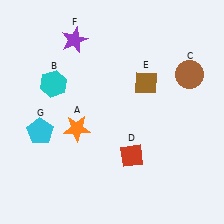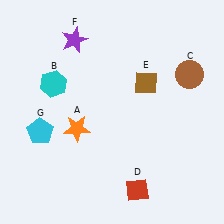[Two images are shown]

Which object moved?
The red diamond (D) moved down.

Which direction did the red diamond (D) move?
The red diamond (D) moved down.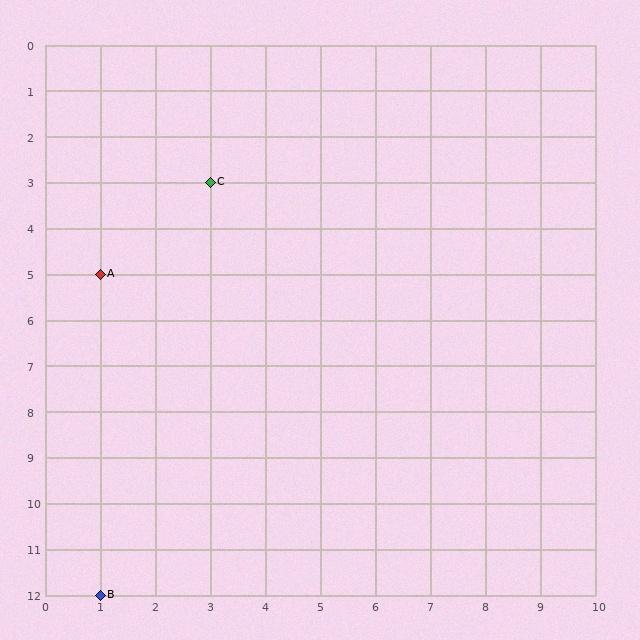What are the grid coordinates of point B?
Point B is at grid coordinates (1, 12).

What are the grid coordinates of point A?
Point A is at grid coordinates (1, 5).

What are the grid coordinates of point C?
Point C is at grid coordinates (3, 3).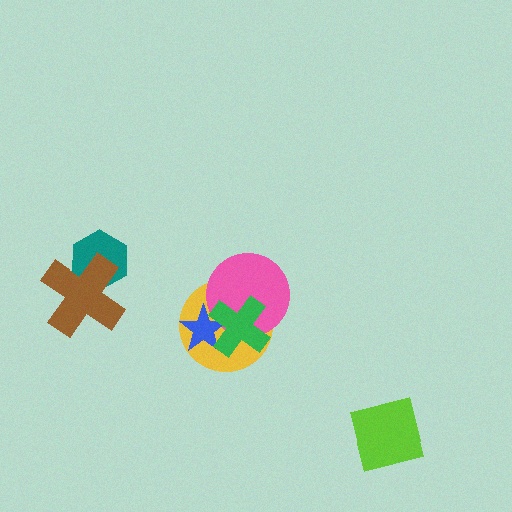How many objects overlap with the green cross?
3 objects overlap with the green cross.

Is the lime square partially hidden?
No, no other shape covers it.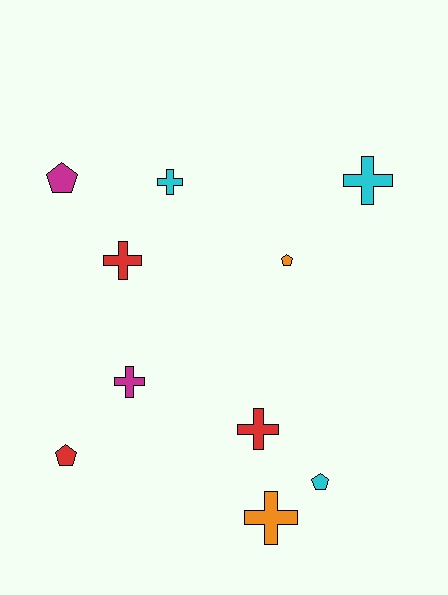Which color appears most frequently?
Red, with 3 objects.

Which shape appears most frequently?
Cross, with 6 objects.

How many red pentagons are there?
There is 1 red pentagon.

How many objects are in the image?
There are 10 objects.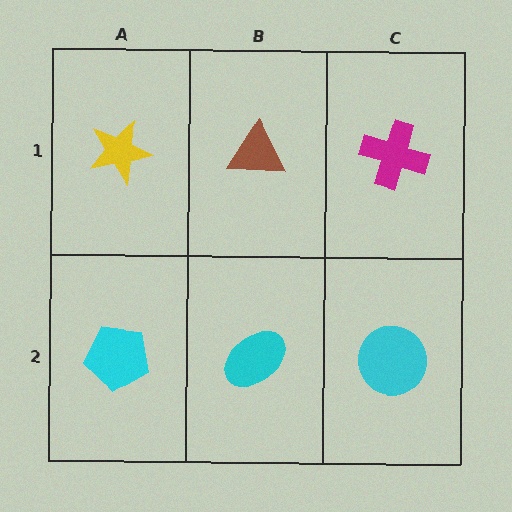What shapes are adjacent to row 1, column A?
A cyan pentagon (row 2, column A), a brown triangle (row 1, column B).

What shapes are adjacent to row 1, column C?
A cyan circle (row 2, column C), a brown triangle (row 1, column B).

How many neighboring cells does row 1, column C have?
2.